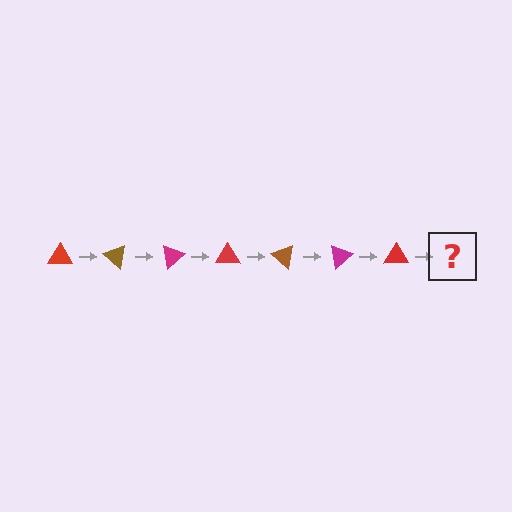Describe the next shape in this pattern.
It should be a brown triangle, rotated 280 degrees from the start.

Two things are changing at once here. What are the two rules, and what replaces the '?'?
The two rules are that it rotates 40 degrees each step and the color cycles through red, brown, and magenta. The '?' should be a brown triangle, rotated 280 degrees from the start.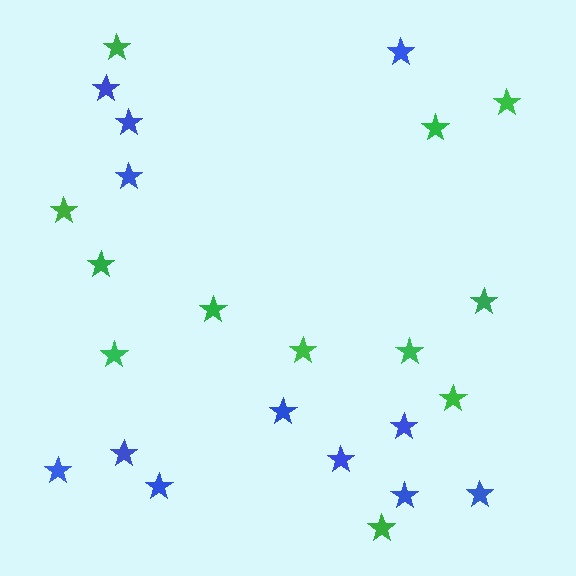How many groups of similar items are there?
There are 2 groups: one group of blue stars (12) and one group of green stars (12).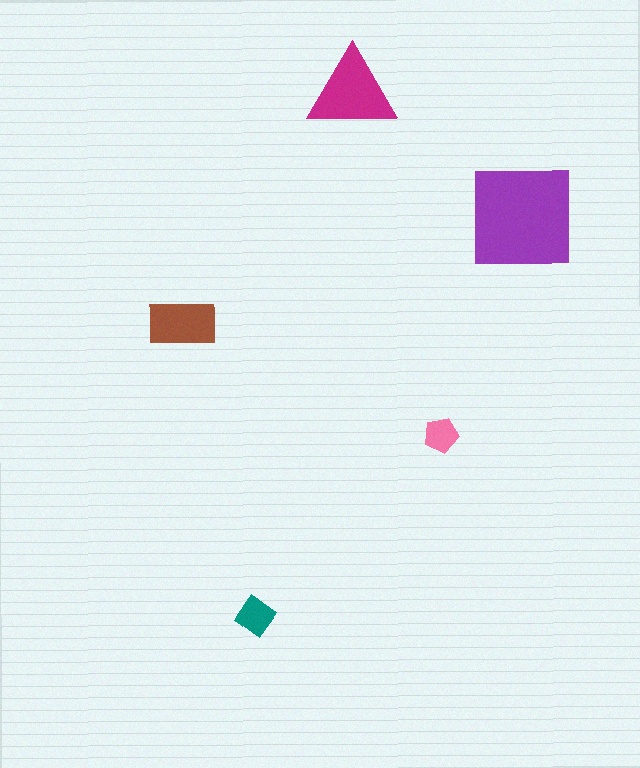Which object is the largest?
The purple square.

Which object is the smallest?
The pink pentagon.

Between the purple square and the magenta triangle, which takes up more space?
The purple square.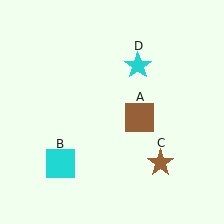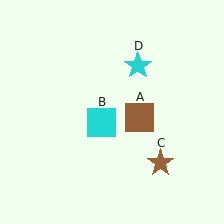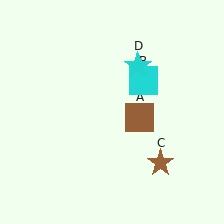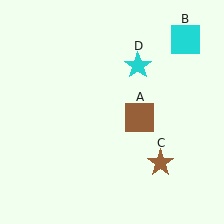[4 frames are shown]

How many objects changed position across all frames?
1 object changed position: cyan square (object B).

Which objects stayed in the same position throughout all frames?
Brown square (object A) and brown star (object C) and cyan star (object D) remained stationary.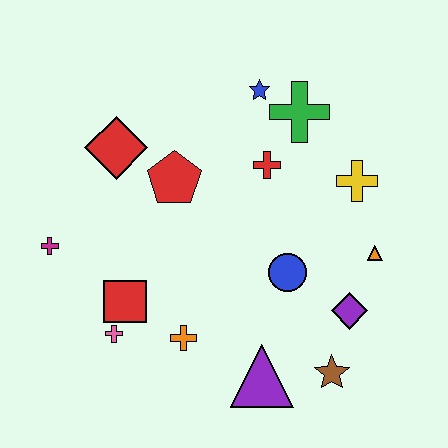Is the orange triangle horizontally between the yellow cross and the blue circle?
No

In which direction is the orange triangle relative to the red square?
The orange triangle is to the right of the red square.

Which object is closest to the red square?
The pink cross is closest to the red square.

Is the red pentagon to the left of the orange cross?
Yes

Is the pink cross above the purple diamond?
No